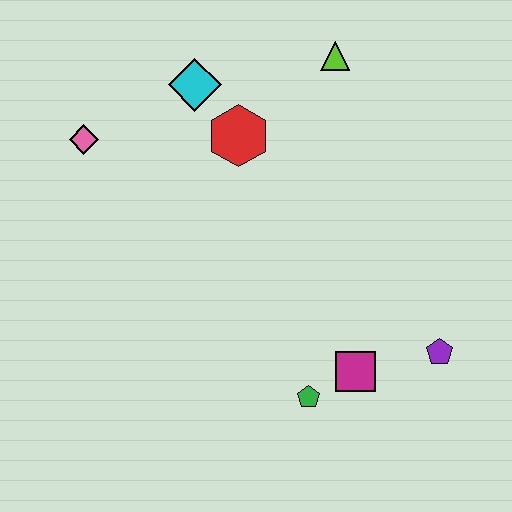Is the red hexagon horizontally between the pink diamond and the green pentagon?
Yes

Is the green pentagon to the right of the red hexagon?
Yes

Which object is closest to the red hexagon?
The cyan diamond is closest to the red hexagon.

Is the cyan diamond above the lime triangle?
No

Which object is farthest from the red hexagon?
The purple pentagon is farthest from the red hexagon.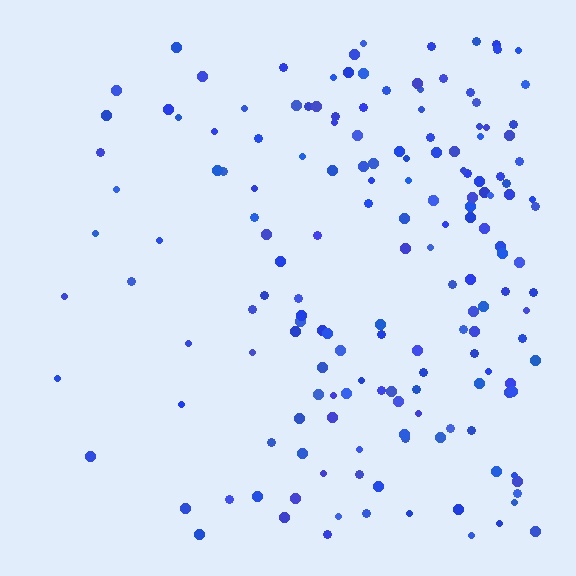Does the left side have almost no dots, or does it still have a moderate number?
Still a moderate number, just noticeably fewer than the right.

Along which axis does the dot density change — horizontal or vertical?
Horizontal.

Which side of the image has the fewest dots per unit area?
The left.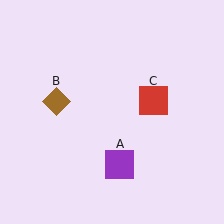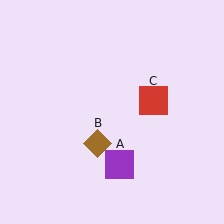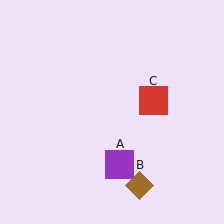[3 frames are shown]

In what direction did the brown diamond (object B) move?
The brown diamond (object B) moved down and to the right.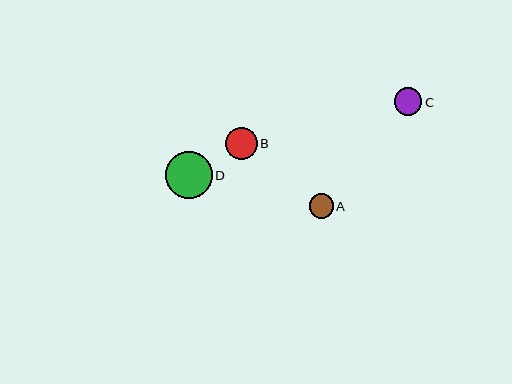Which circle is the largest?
Circle D is the largest with a size of approximately 47 pixels.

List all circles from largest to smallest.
From largest to smallest: D, B, C, A.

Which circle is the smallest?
Circle A is the smallest with a size of approximately 24 pixels.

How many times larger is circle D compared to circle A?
Circle D is approximately 1.9 times the size of circle A.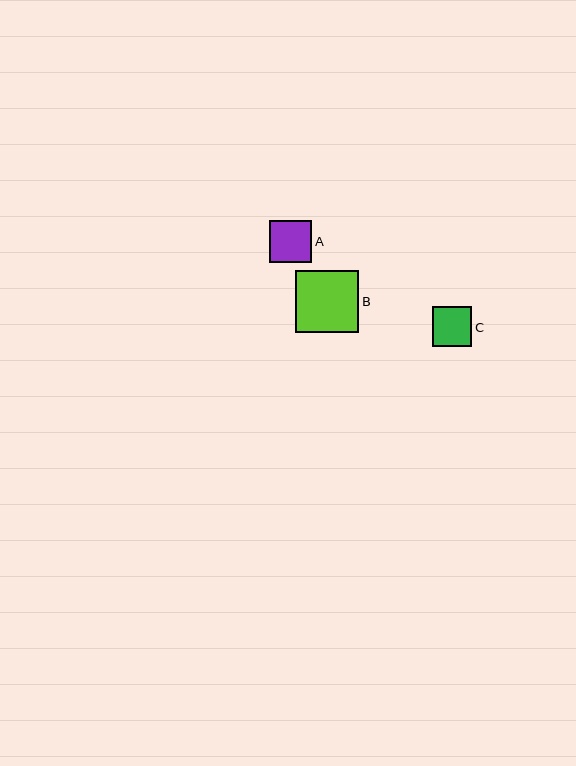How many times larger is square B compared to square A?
Square B is approximately 1.5 times the size of square A.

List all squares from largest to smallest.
From largest to smallest: B, A, C.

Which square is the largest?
Square B is the largest with a size of approximately 63 pixels.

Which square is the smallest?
Square C is the smallest with a size of approximately 40 pixels.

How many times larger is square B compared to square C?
Square B is approximately 1.6 times the size of square C.